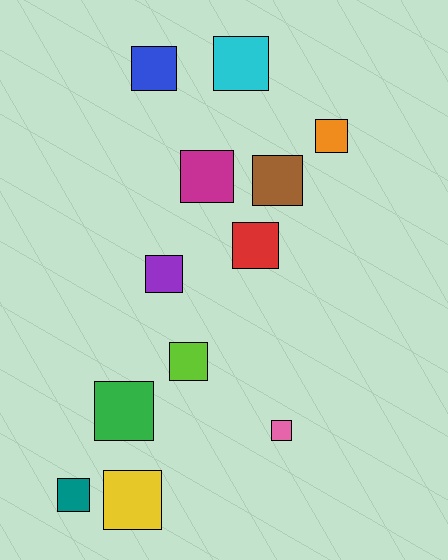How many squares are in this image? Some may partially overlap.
There are 12 squares.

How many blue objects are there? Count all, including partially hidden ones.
There is 1 blue object.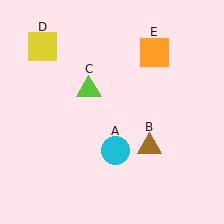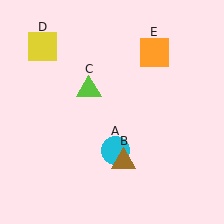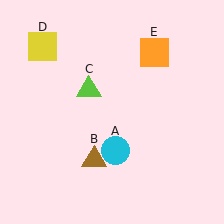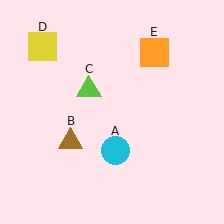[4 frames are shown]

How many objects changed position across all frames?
1 object changed position: brown triangle (object B).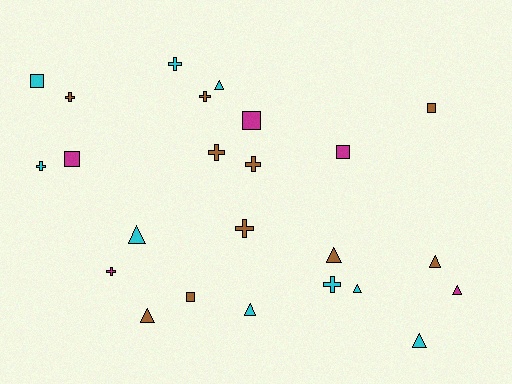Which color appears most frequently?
Brown, with 10 objects.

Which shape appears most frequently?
Triangle, with 9 objects.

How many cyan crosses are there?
There are 3 cyan crosses.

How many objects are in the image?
There are 24 objects.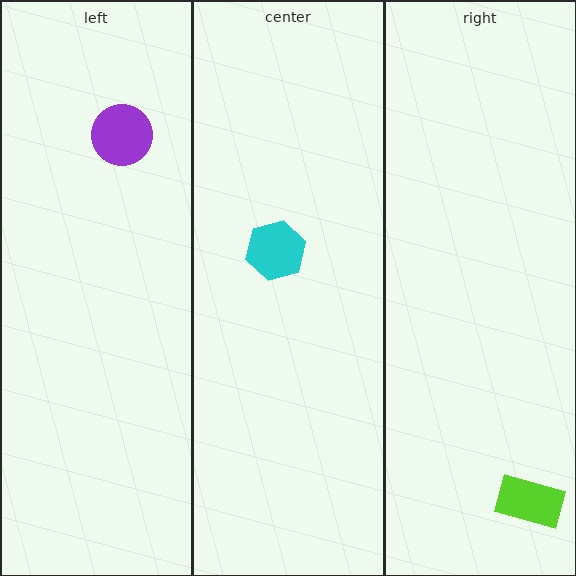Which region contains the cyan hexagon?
The center region.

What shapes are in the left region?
The purple circle.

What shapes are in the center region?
The cyan hexagon.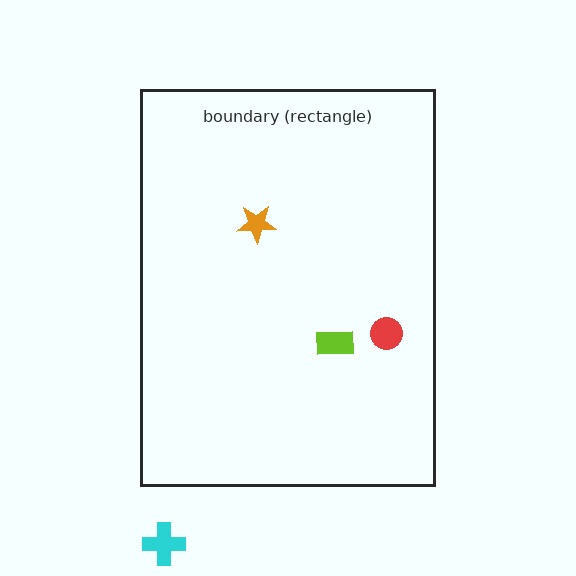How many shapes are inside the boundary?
3 inside, 1 outside.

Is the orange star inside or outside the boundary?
Inside.